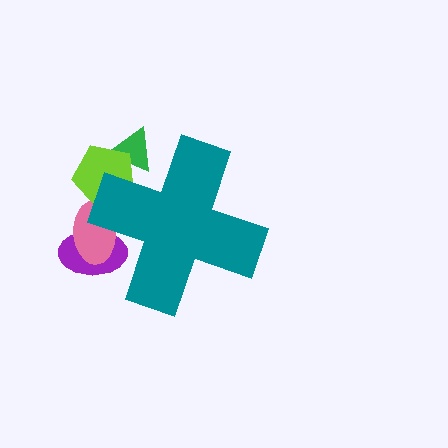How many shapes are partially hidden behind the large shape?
4 shapes are partially hidden.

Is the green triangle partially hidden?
Yes, the green triangle is partially hidden behind the teal cross.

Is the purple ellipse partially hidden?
Yes, the purple ellipse is partially hidden behind the teal cross.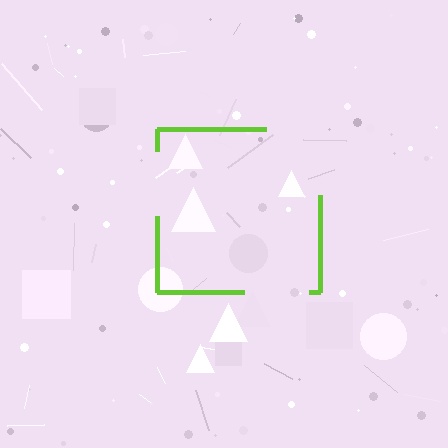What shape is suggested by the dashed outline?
The dashed outline suggests a square.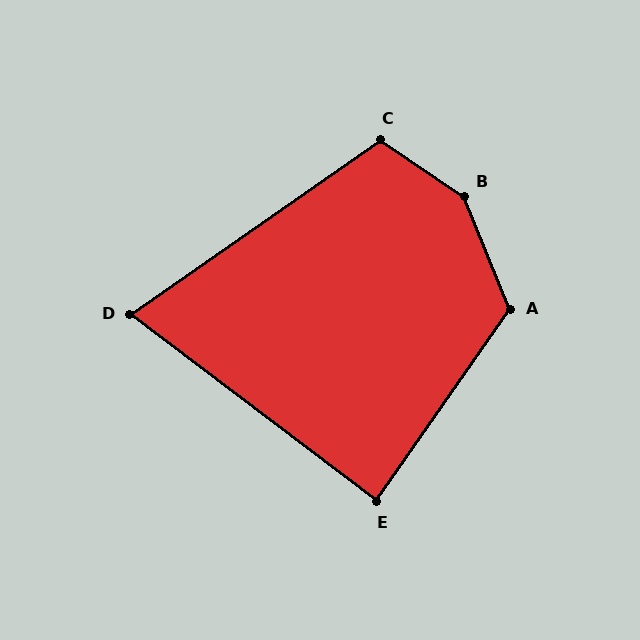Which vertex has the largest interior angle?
B, at approximately 146 degrees.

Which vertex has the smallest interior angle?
D, at approximately 72 degrees.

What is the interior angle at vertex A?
Approximately 123 degrees (obtuse).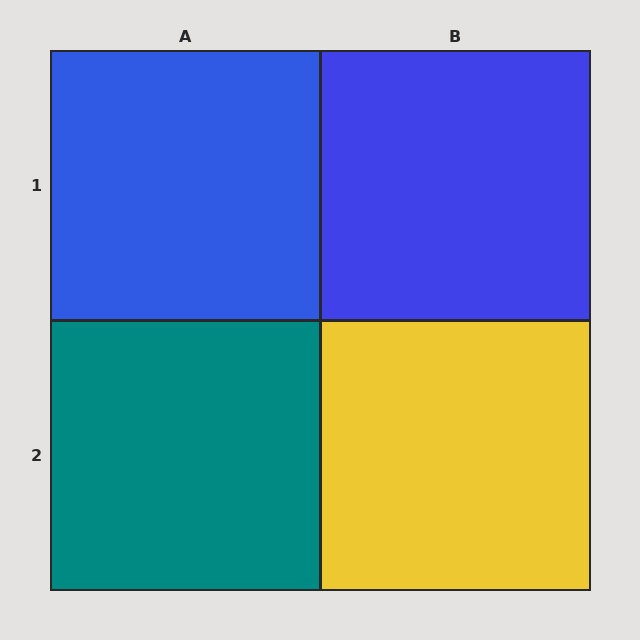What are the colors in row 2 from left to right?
Teal, yellow.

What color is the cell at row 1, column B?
Blue.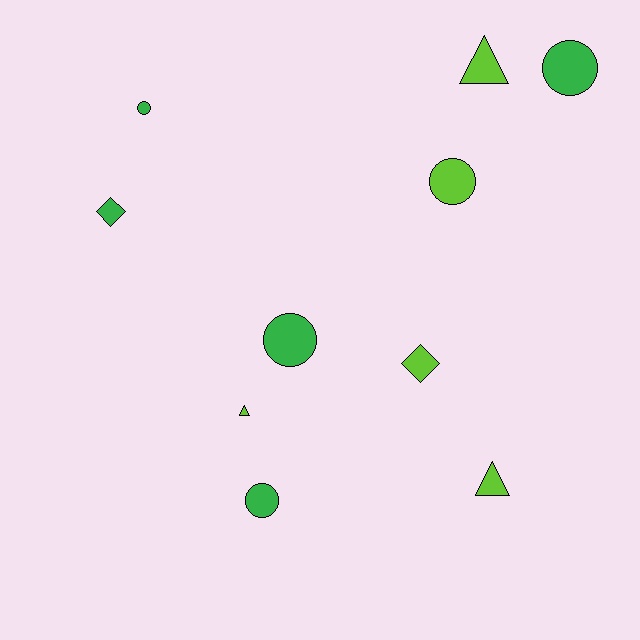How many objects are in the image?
There are 10 objects.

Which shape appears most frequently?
Circle, with 5 objects.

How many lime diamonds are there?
There is 1 lime diamond.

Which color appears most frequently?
Lime, with 5 objects.